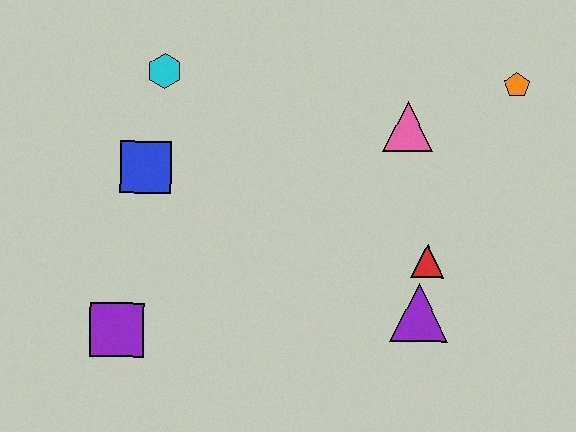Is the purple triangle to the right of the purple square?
Yes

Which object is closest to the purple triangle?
The red triangle is closest to the purple triangle.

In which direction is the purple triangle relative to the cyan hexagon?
The purple triangle is to the right of the cyan hexagon.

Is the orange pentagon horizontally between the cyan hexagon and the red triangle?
No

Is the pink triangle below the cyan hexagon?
Yes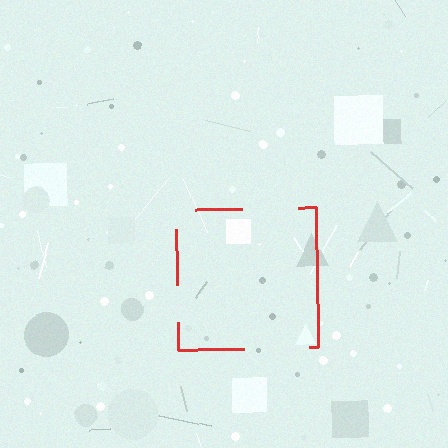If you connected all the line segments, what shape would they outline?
They would outline a square.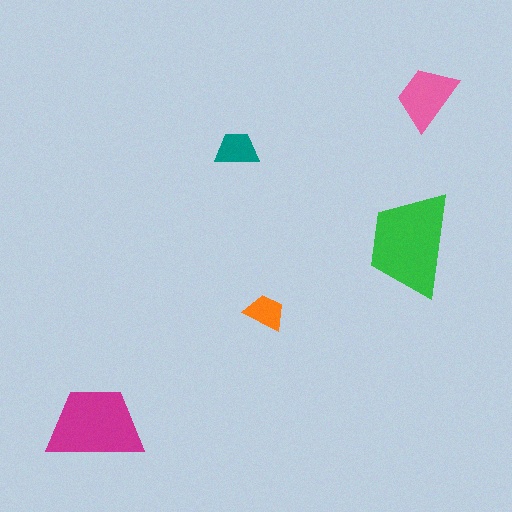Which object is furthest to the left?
The magenta trapezoid is leftmost.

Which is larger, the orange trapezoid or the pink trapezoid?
The pink one.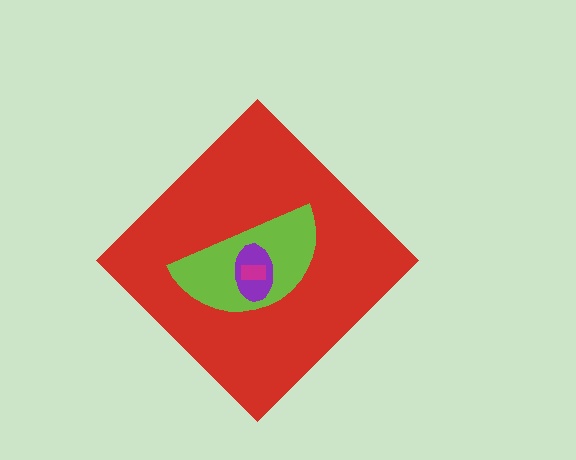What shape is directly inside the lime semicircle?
The purple ellipse.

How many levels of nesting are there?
4.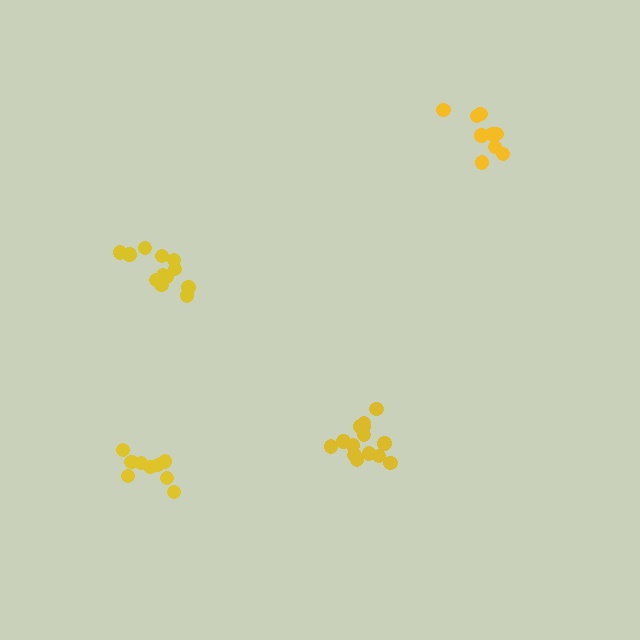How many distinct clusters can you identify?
There are 4 distinct clusters.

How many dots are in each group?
Group 1: 13 dots, Group 2: 10 dots, Group 3: 14 dots, Group 4: 9 dots (46 total).